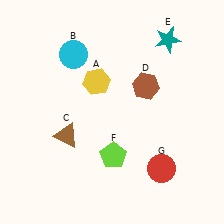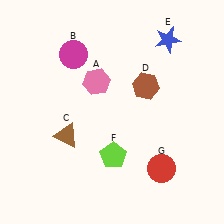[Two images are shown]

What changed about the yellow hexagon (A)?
In Image 1, A is yellow. In Image 2, it changed to pink.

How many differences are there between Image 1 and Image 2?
There are 3 differences between the two images.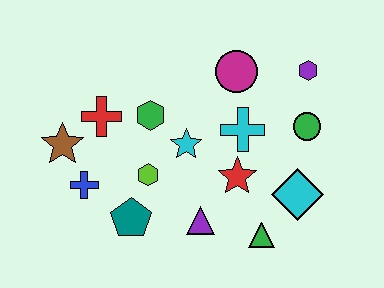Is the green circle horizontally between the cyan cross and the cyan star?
No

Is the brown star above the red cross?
No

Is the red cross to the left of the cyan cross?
Yes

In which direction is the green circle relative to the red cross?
The green circle is to the right of the red cross.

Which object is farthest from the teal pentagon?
The purple hexagon is farthest from the teal pentagon.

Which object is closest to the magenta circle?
The cyan cross is closest to the magenta circle.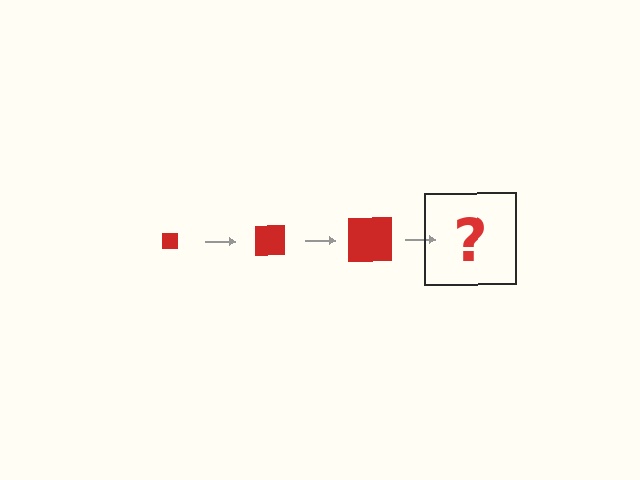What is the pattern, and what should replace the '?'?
The pattern is that the square gets progressively larger each step. The '?' should be a red square, larger than the previous one.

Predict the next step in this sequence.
The next step is a red square, larger than the previous one.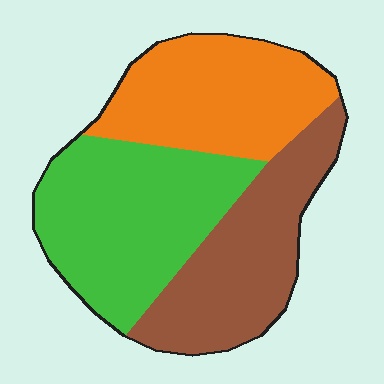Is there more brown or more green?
Green.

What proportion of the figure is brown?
Brown takes up between a sixth and a third of the figure.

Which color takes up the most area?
Green, at roughly 40%.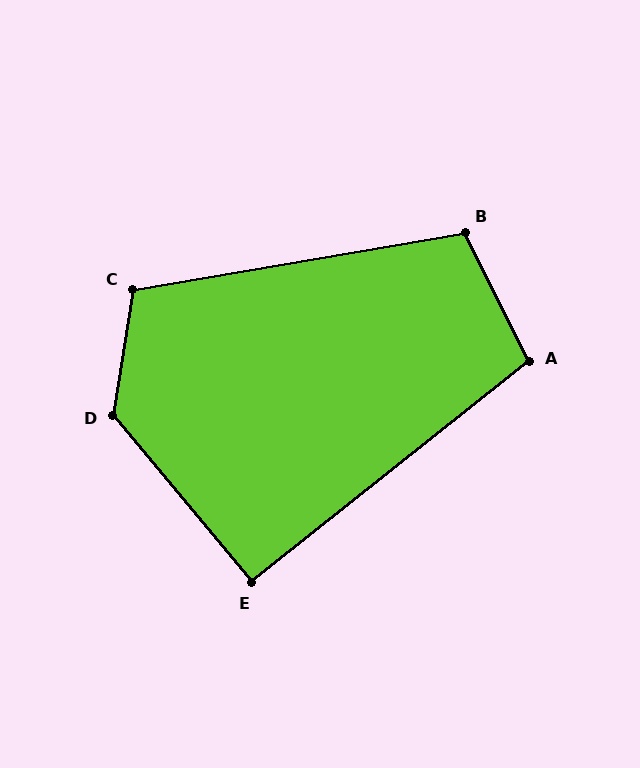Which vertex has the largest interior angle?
D, at approximately 131 degrees.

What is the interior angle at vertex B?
Approximately 106 degrees (obtuse).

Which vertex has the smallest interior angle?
E, at approximately 91 degrees.